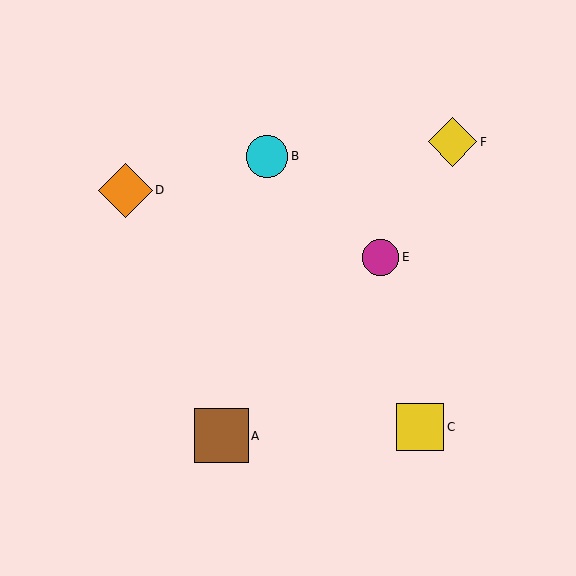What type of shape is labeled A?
Shape A is a brown square.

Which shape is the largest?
The orange diamond (labeled D) is the largest.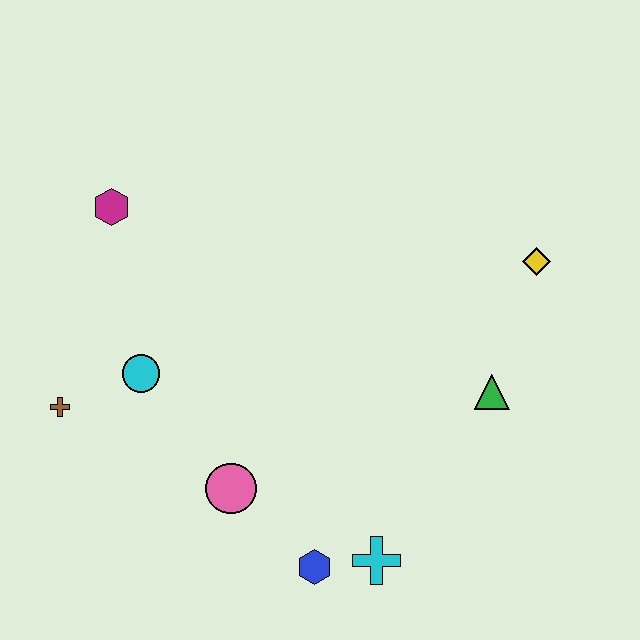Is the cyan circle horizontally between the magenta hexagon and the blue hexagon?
Yes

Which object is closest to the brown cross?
The cyan circle is closest to the brown cross.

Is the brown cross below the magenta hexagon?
Yes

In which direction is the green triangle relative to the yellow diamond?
The green triangle is below the yellow diamond.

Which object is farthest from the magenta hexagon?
The cyan cross is farthest from the magenta hexagon.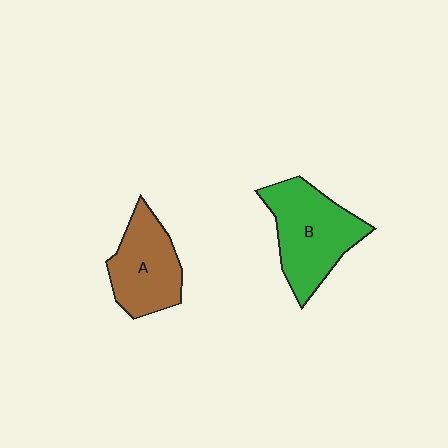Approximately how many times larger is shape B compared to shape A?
Approximately 1.3 times.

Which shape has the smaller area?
Shape A (brown).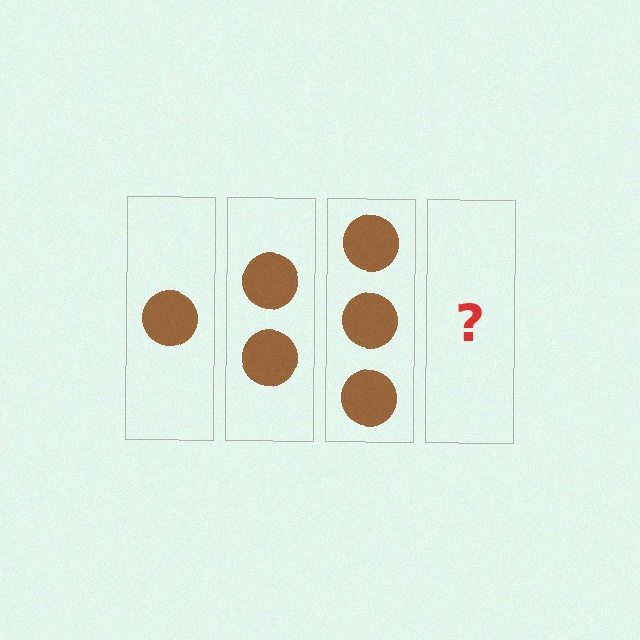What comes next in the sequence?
The next element should be 4 circles.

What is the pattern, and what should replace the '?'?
The pattern is that each step adds one more circle. The '?' should be 4 circles.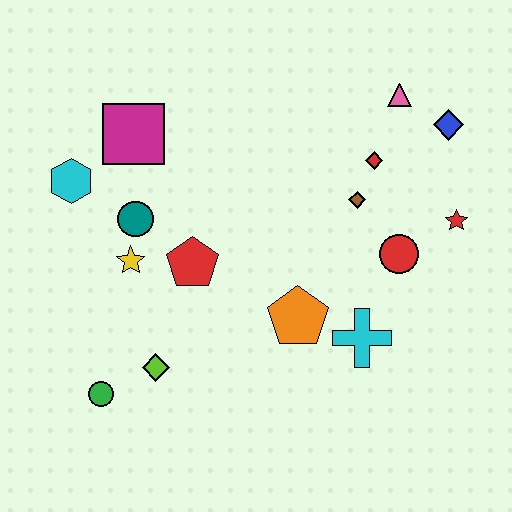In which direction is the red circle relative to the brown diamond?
The red circle is below the brown diamond.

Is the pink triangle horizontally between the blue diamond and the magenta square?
Yes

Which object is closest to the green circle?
The lime diamond is closest to the green circle.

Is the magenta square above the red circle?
Yes